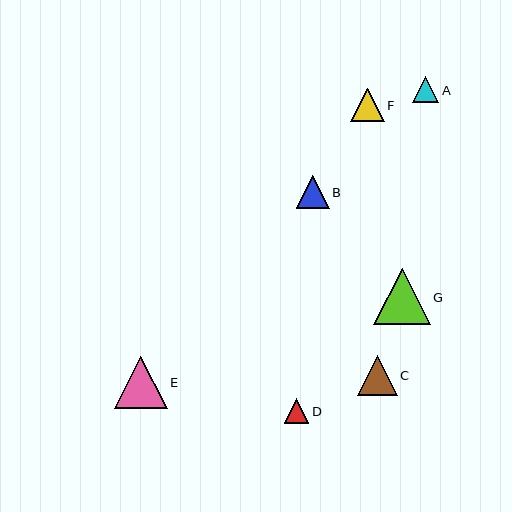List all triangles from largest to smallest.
From largest to smallest: G, E, C, F, B, A, D.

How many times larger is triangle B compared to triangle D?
Triangle B is approximately 1.3 times the size of triangle D.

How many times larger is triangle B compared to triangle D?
Triangle B is approximately 1.3 times the size of triangle D.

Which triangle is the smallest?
Triangle D is the smallest with a size of approximately 25 pixels.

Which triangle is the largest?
Triangle G is the largest with a size of approximately 56 pixels.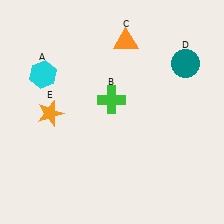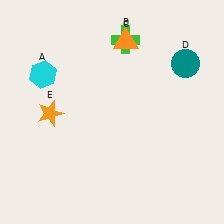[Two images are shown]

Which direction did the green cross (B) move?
The green cross (B) moved up.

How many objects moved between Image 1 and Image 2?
1 object moved between the two images.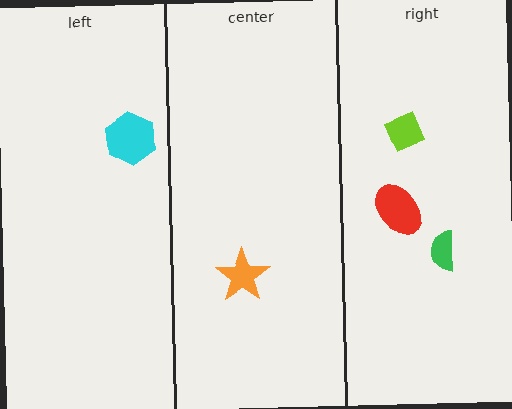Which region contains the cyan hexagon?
The left region.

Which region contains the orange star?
The center region.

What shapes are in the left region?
The cyan hexagon.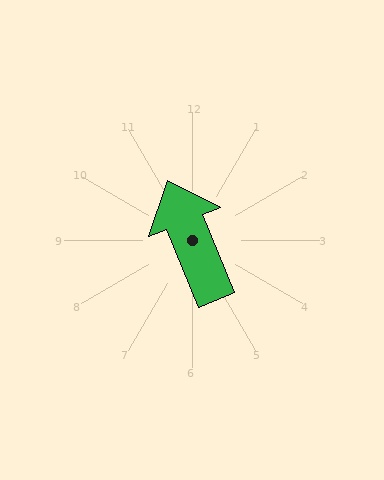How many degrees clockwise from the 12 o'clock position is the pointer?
Approximately 338 degrees.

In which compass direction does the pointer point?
North.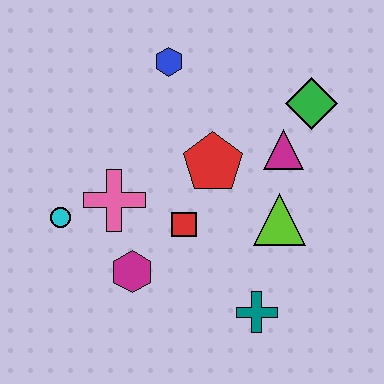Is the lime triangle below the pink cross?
Yes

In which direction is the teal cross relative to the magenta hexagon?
The teal cross is to the right of the magenta hexagon.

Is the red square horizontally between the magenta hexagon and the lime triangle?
Yes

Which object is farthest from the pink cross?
The green diamond is farthest from the pink cross.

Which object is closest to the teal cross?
The lime triangle is closest to the teal cross.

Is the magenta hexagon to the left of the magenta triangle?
Yes